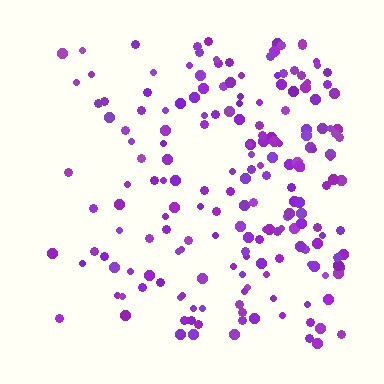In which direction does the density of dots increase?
From left to right, with the right side densest.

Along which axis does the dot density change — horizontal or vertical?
Horizontal.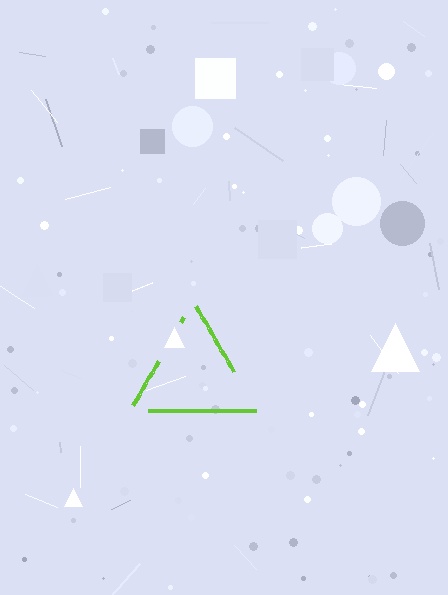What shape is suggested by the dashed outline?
The dashed outline suggests a triangle.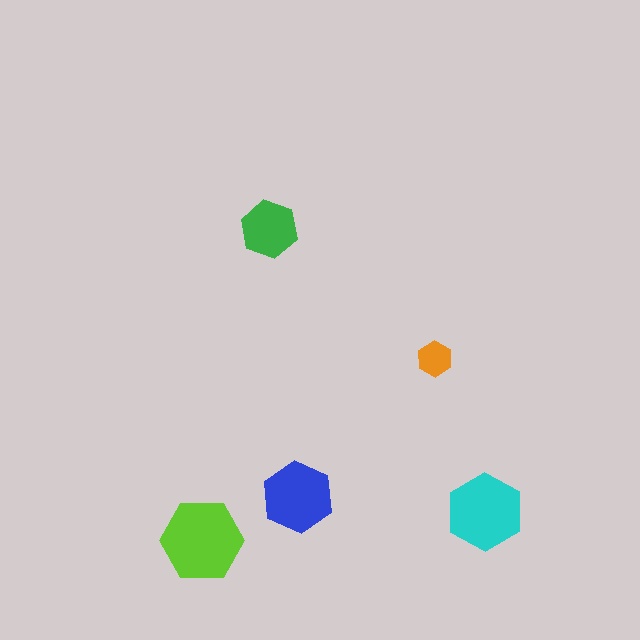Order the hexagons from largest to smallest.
the lime one, the cyan one, the blue one, the green one, the orange one.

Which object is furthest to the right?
The cyan hexagon is rightmost.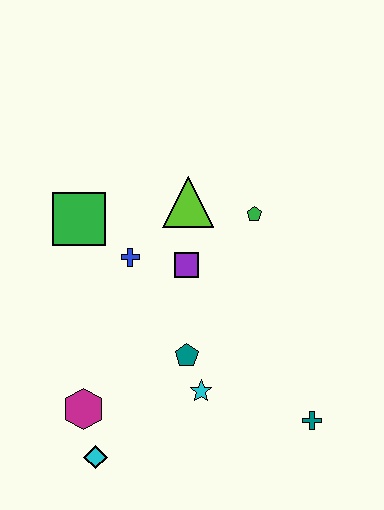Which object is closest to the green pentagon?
The lime triangle is closest to the green pentagon.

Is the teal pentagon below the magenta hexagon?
No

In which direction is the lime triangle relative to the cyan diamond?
The lime triangle is above the cyan diamond.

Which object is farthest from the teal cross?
The green square is farthest from the teal cross.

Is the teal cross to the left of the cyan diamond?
No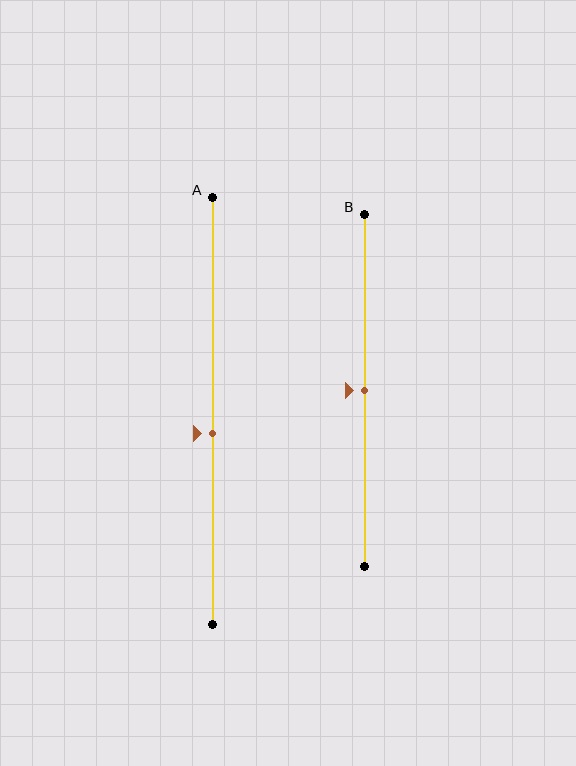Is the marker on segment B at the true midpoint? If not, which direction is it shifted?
Yes, the marker on segment B is at the true midpoint.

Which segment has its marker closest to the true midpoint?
Segment B has its marker closest to the true midpoint.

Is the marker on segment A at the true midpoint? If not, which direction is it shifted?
No, the marker on segment A is shifted downward by about 5% of the segment length.